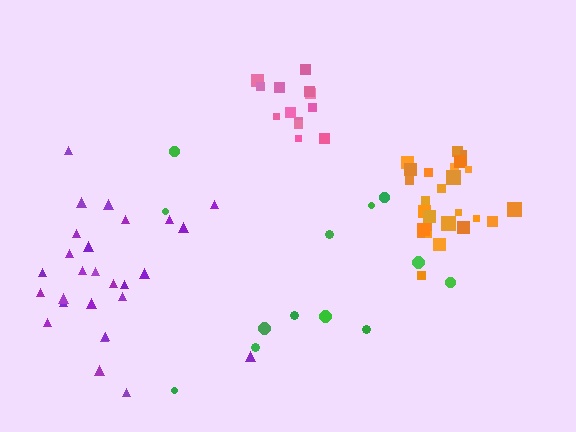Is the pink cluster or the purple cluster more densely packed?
Pink.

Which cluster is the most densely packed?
Orange.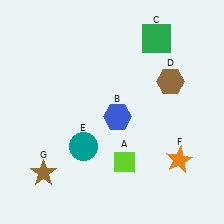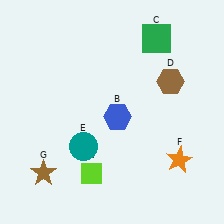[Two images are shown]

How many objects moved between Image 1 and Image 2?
1 object moved between the two images.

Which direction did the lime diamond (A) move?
The lime diamond (A) moved left.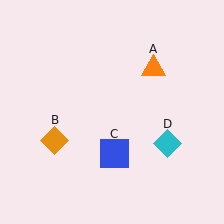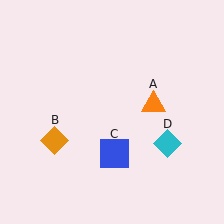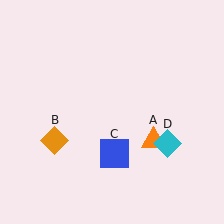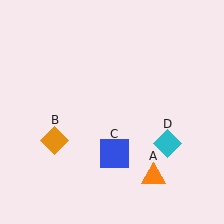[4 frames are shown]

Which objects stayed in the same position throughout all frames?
Orange diamond (object B) and blue square (object C) and cyan diamond (object D) remained stationary.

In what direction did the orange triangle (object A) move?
The orange triangle (object A) moved down.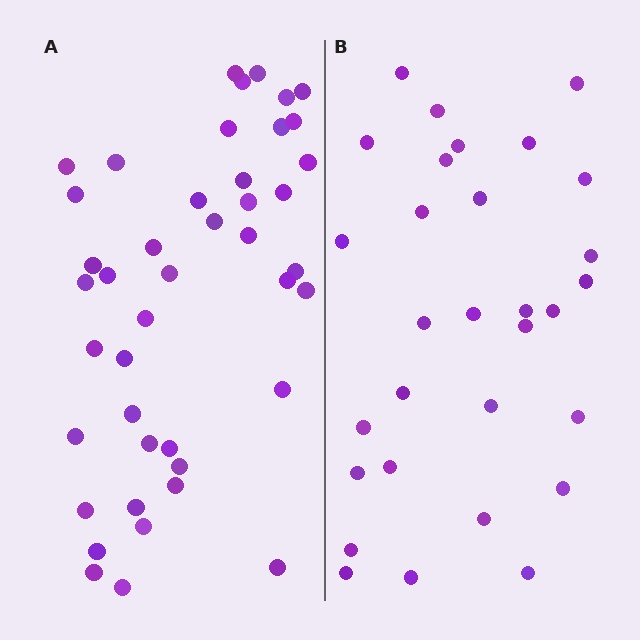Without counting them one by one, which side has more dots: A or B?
Region A (the left region) has more dots.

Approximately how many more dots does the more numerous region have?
Region A has approximately 15 more dots than region B.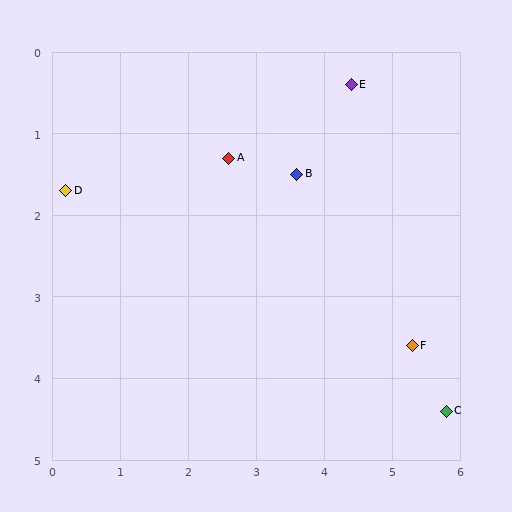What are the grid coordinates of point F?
Point F is at approximately (5.3, 3.6).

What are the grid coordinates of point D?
Point D is at approximately (0.2, 1.7).